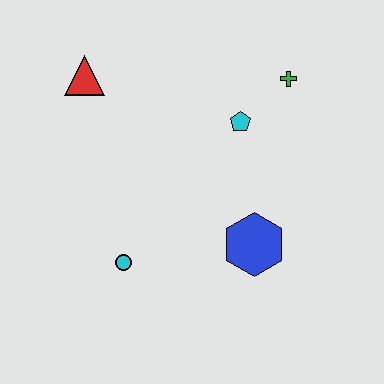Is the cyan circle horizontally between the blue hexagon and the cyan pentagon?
No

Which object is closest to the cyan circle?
The blue hexagon is closest to the cyan circle.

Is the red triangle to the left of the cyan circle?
Yes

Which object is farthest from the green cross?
The cyan circle is farthest from the green cross.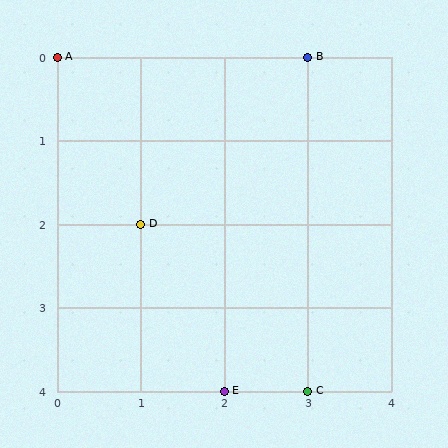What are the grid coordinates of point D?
Point D is at grid coordinates (1, 2).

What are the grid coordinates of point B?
Point B is at grid coordinates (3, 0).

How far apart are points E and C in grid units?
Points E and C are 1 column apart.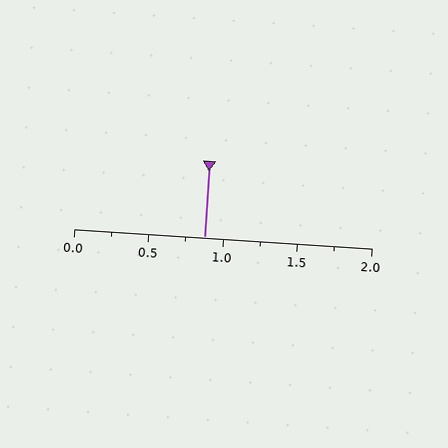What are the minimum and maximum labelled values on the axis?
The axis runs from 0.0 to 2.0.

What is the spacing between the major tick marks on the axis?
The major ticks are spaced 0.5 apart.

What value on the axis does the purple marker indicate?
The marker indicates approximately 0.88.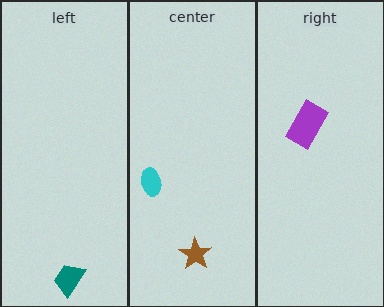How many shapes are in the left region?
1.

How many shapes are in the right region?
1.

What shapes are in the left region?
The teal trapezoid.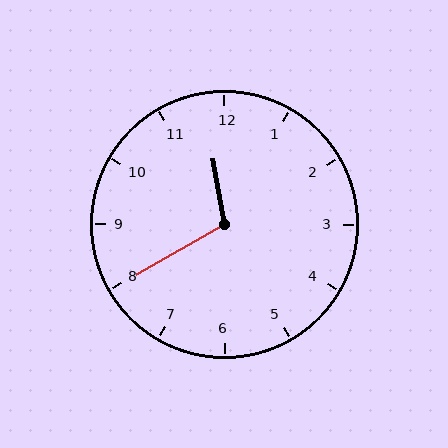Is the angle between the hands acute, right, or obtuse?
It is obtuse.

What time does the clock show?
11:40.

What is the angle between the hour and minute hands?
Approximately 110 degrees.